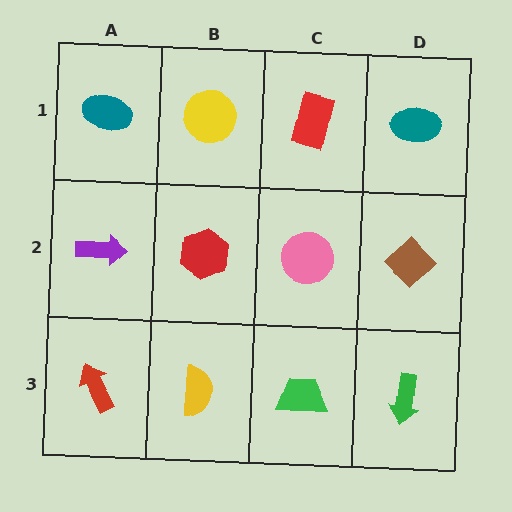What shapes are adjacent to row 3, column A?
A purple arrow (row 2, column A), a yellow semicircle (row 3, column B).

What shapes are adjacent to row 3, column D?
A brown diamond (row 2, column D), a green trapezoid (row 3, column C).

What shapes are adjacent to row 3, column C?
A pink circle (row 2, column C), a yellow semicircle (row 3, column B), a green arrow (row 3, column D).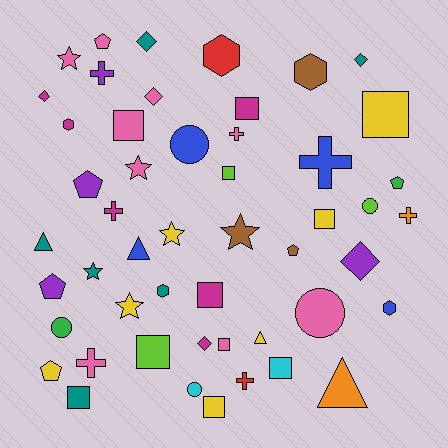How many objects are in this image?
There are 50 objects.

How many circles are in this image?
There are 5 circles.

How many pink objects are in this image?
There are 9 pink objects.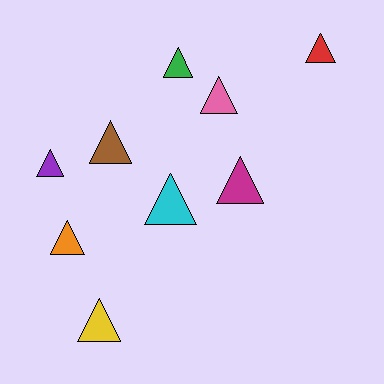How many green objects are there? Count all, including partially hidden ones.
There is 1 green object.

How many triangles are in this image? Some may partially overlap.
There are 9 triangles.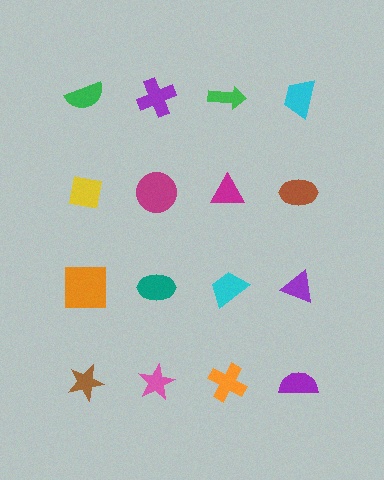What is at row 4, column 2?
A pink star.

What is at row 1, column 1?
A green semicircle.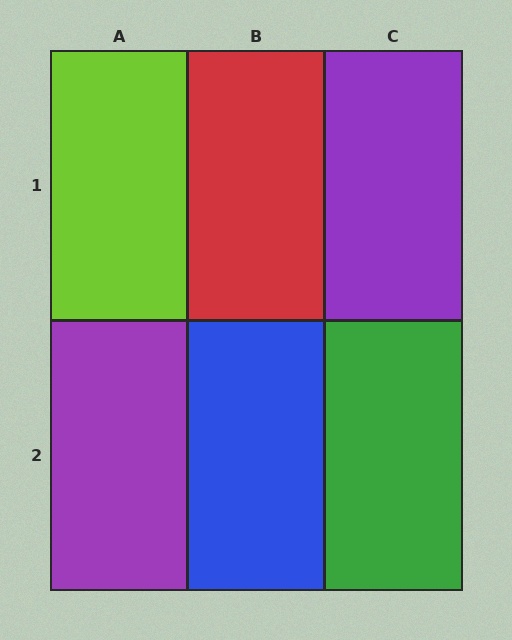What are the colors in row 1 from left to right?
Lime, red, purple.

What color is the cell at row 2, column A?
Purple.